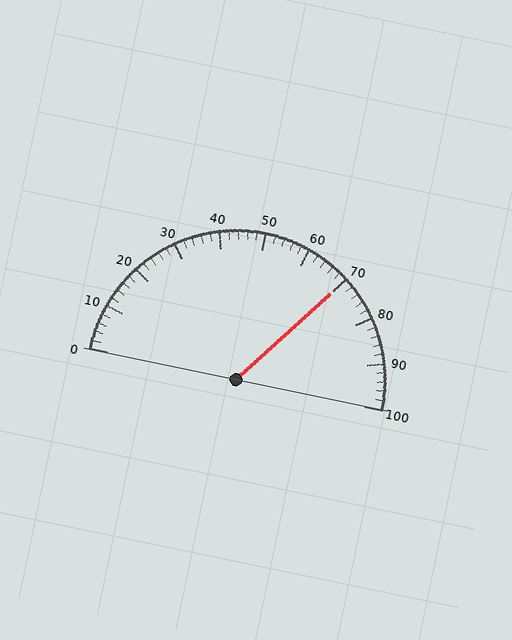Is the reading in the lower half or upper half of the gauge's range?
The reading is in the upper half of the range (0 to 100).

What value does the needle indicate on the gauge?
The needle indicates approximately 70.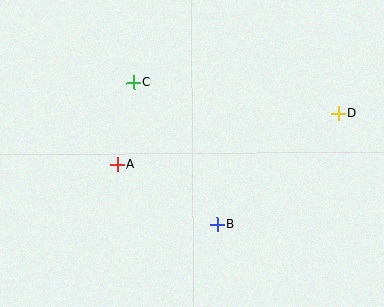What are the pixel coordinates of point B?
Point B is at (217, 224).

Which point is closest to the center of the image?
Point B at (217, 224) is closest to the center.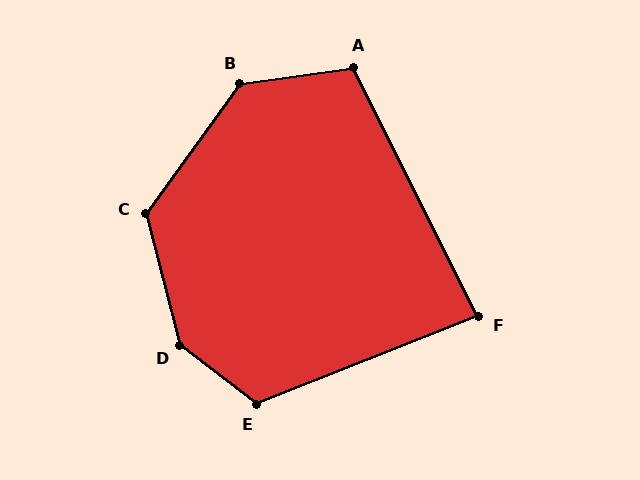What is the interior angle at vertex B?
Approximately 134 degrees (obtuse).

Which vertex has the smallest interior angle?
F, at approximately 85 degrees.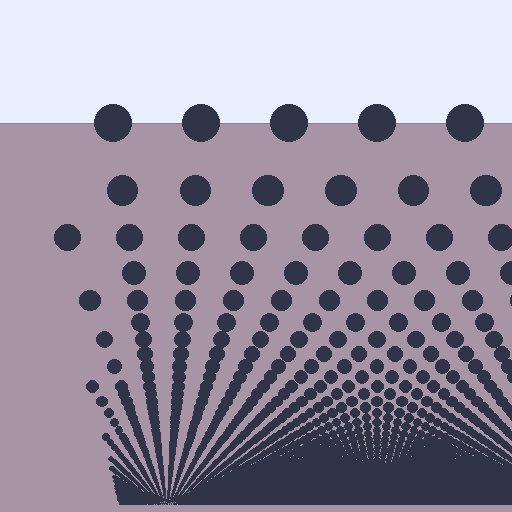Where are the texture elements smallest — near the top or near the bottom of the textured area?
Near the bottom.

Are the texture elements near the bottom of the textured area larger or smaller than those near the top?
Smaller. The gradient is inverted — elements near the bottom are smaller and denser.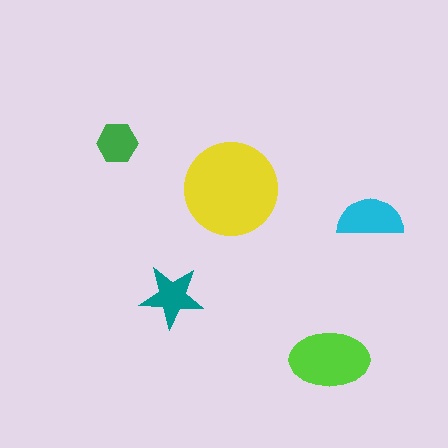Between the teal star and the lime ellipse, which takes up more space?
The lime ellipse.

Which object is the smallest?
The green hexagon.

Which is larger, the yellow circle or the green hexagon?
The yellow circle.